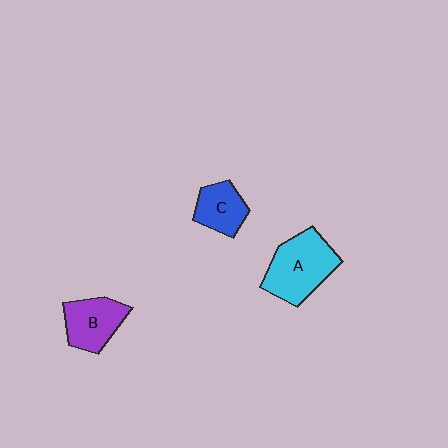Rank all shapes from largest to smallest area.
From largest to smallest: A (cyan), B (purple), C (blue).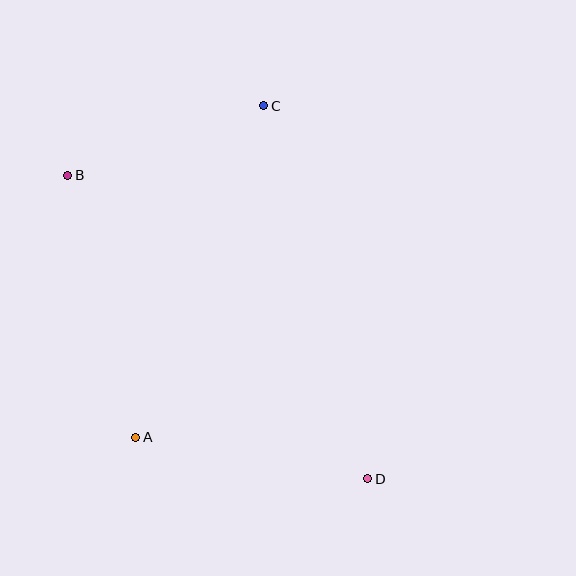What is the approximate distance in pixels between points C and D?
The distance between C and D is approximately 387 pixels.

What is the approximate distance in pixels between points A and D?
The distance between A and D is approximately 236 pixels.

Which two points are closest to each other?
Points B and C are closest to each other.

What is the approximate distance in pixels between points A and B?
The distance between A and B is approximately 271 pixels.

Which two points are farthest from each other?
Points B and D are farthest from each other.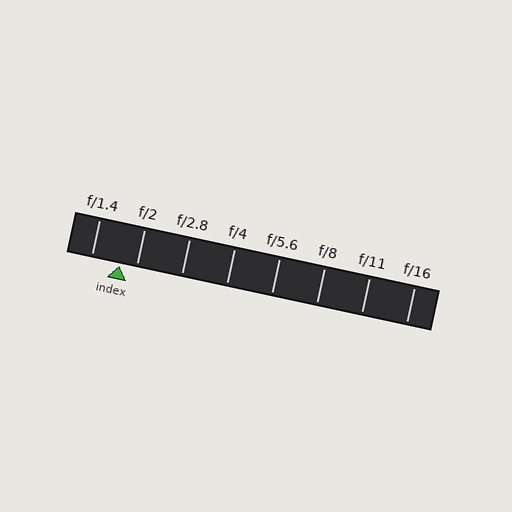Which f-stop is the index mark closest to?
The index mark is closest to f/2.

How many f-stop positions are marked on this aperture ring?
There are 8 f-stop positions marked.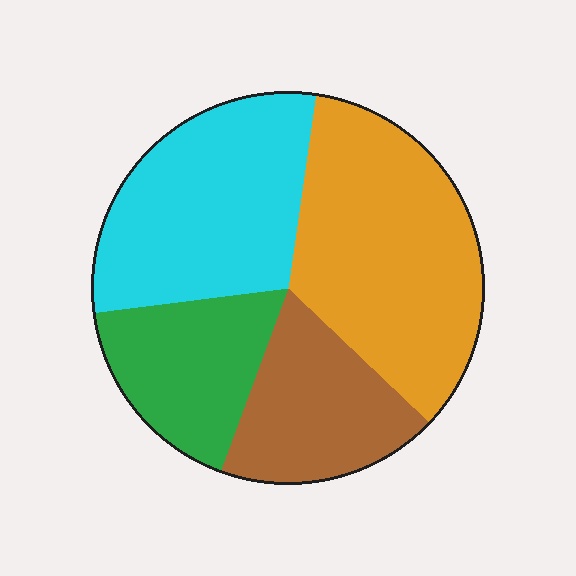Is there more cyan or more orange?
Orange.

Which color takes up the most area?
Orange, at roughly 35%.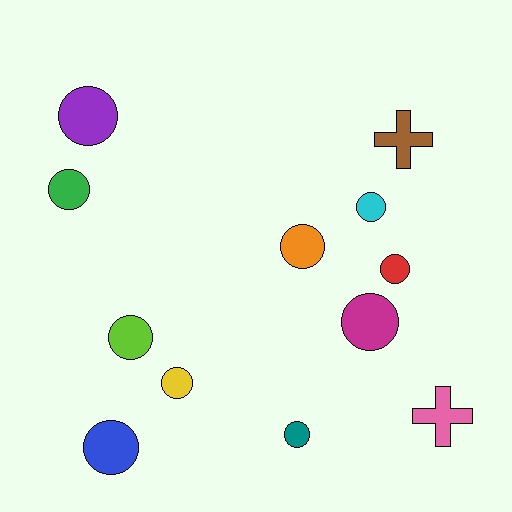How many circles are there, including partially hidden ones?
There are 10 circles.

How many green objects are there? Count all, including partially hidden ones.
There is 1 green object.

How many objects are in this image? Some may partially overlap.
There are 12 objects.